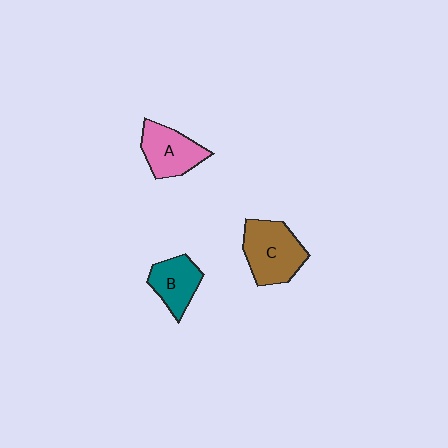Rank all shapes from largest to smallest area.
From largest to smallest: C (brown), A (pink), B (teal).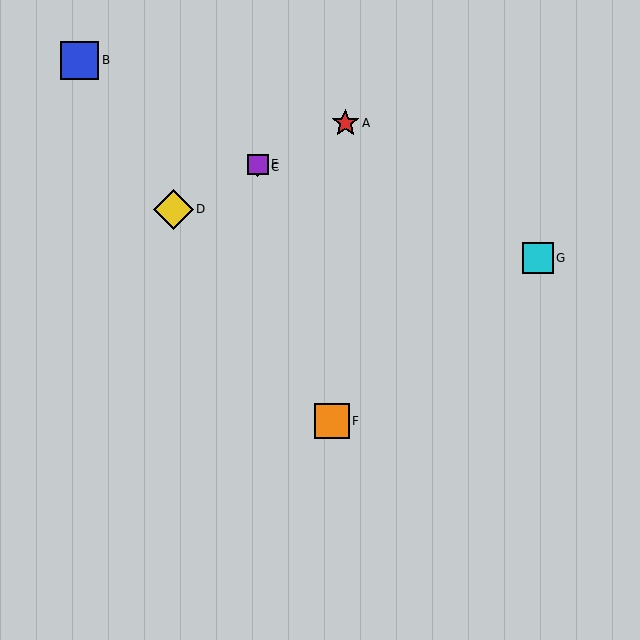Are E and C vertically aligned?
Yes, both are at x≈258.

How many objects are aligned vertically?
2 objects (C, E) are aligned vertically.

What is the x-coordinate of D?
Object D is at x≈173.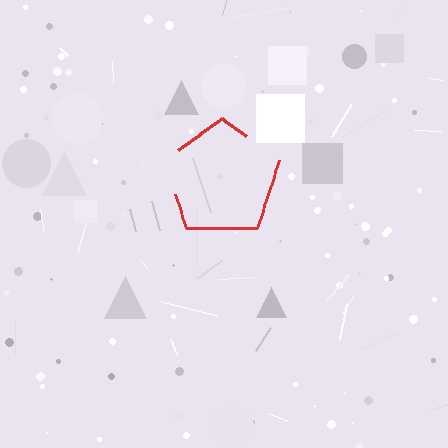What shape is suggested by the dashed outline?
The dashed outline suggests a pentagon.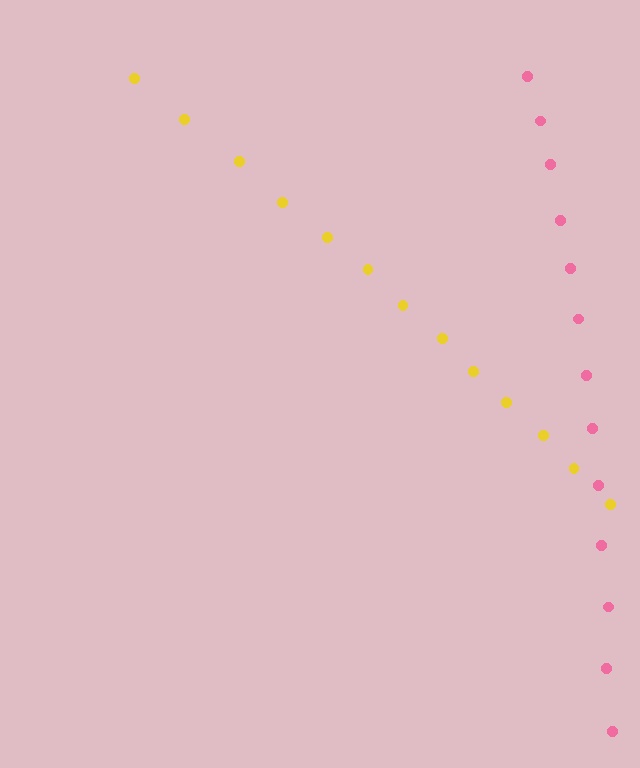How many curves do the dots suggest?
There are 2 distinct paths.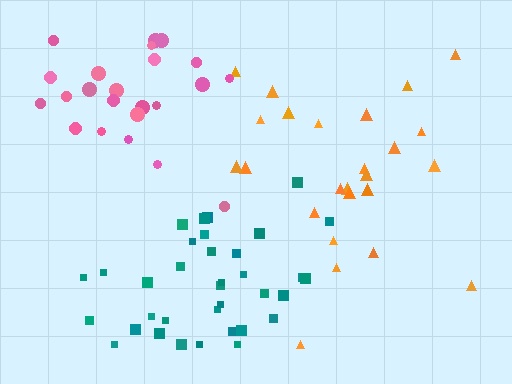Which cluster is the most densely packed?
Teal.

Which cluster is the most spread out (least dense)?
Orange.